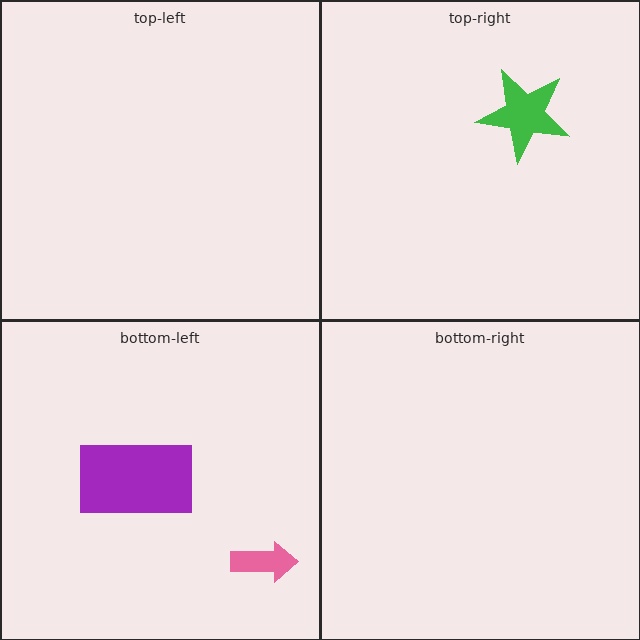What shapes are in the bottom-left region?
The purple rectangle, the pink arrow.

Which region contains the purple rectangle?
The bottom-left region.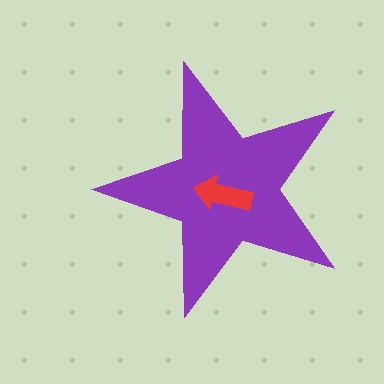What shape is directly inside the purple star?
The red arrow.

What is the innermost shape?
The red arrow.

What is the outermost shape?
The purple star.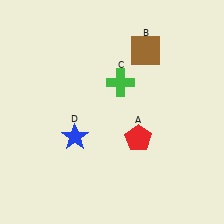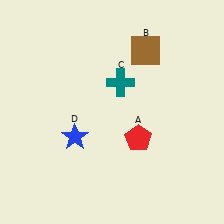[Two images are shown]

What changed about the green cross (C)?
In Image 1, C is green. In Image 2, it changed to teal.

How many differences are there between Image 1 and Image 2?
There is 1 difference between the two images.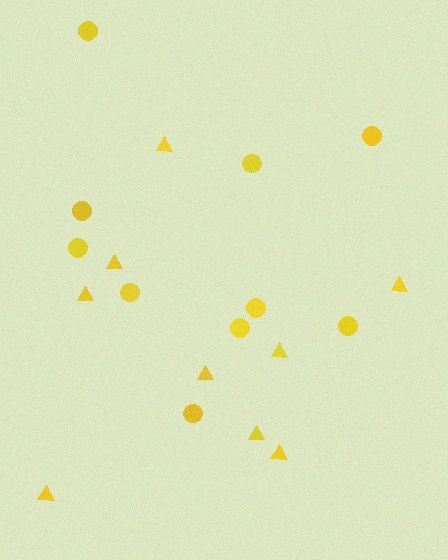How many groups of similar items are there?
There are 2 groups: one group of triangles (9) and one group of circles (10).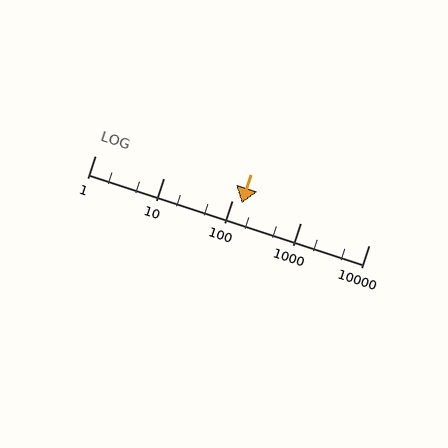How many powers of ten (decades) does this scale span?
The scale spans 4 decades, from 1 to 10000.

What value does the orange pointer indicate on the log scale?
The pointer indicates approximately 140.